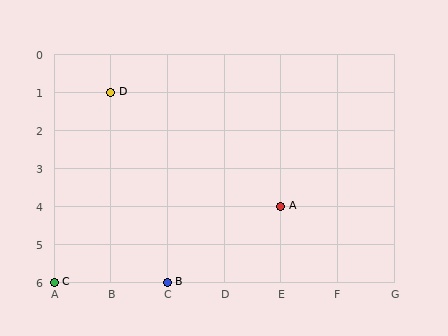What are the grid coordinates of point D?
Point D is at grid coordinates (B, 1).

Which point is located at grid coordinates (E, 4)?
Point A is at (E, 4).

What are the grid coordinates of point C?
Point C is at grid coordinates (A, 6).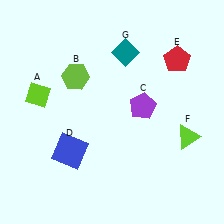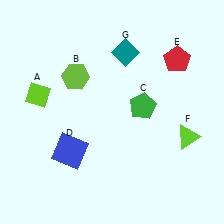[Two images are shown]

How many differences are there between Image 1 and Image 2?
There is 1 difference between the two images.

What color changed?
The pentagon (C) changed from purple in Image 1 to green in Image 2.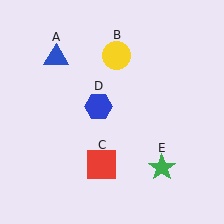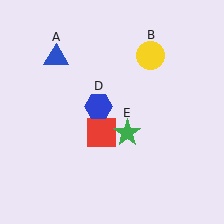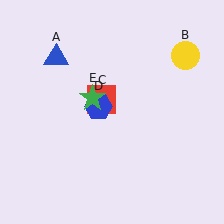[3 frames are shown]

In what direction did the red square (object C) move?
The red square (object C) moved up.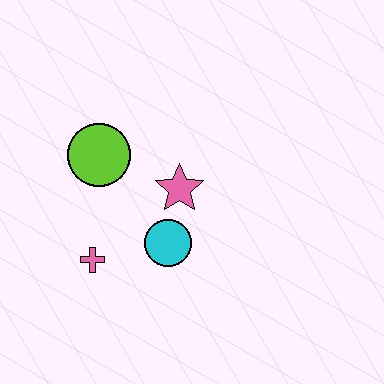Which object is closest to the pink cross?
The cyan circle is closest to the pink cross.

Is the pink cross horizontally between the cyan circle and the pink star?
No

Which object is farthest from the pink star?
The pink cross is farthest from the pink star.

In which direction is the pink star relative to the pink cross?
The pink star is to the right of the pink cross.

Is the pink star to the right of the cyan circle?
Yes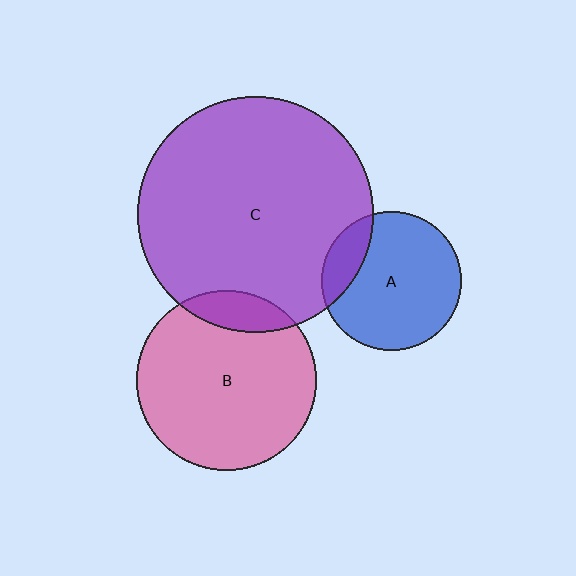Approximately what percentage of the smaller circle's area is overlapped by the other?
Approximately 15%.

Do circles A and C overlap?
Yes.